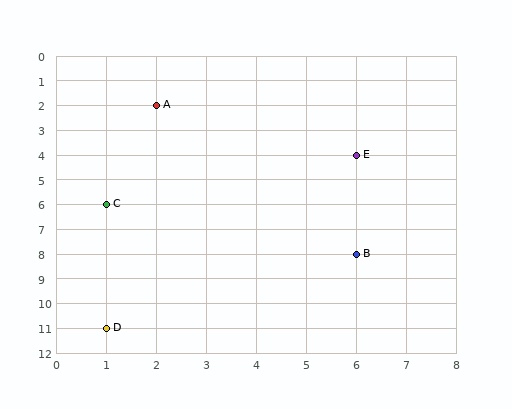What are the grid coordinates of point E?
Point E is at grid coordinates (6, 4).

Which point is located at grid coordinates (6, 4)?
Point E is at (6, 4).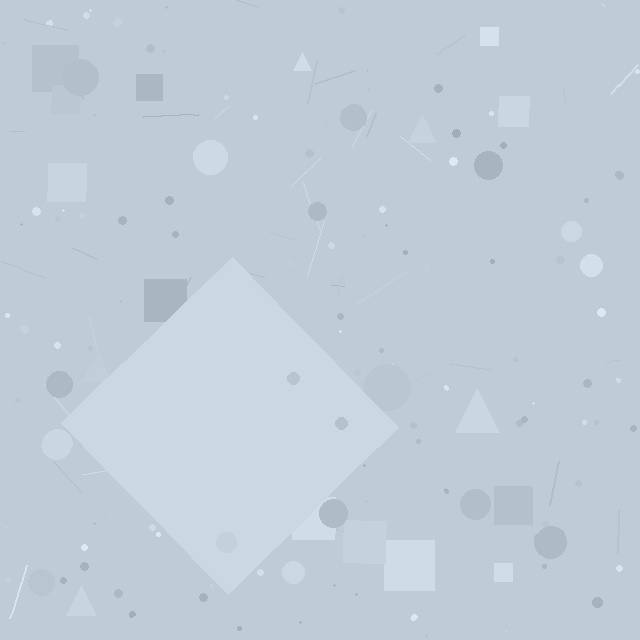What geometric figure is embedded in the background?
A diamond is embedded in the background.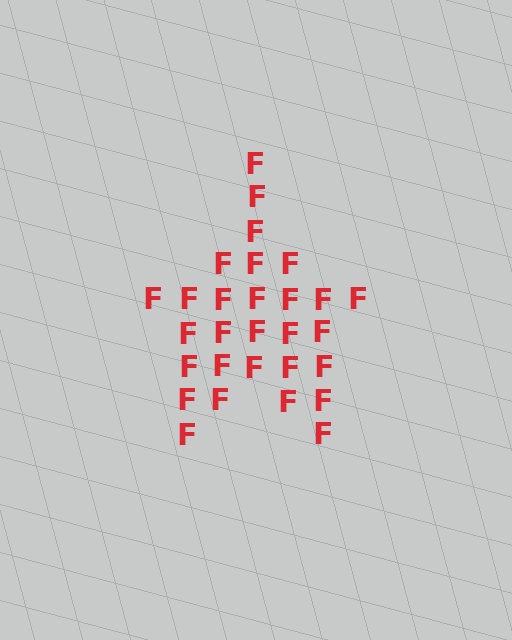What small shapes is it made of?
It is made of small letter F's.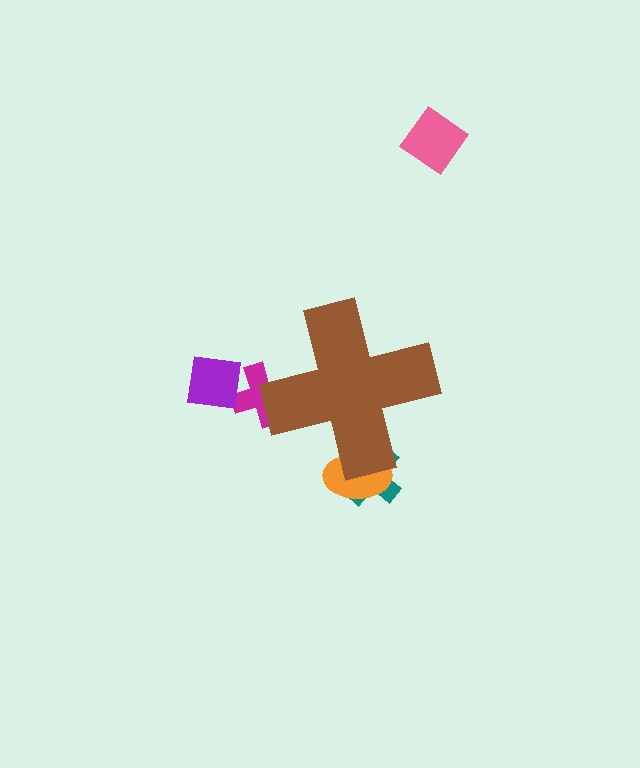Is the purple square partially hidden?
No, the purple square is fully visible.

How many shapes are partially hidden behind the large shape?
3 shapes are partially hidden.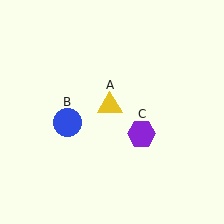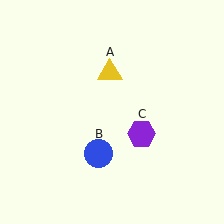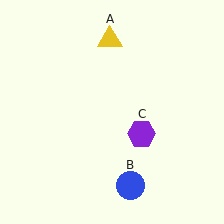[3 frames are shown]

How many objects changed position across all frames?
2 objects changed position: yellow triangle (object A), blue circle (object B).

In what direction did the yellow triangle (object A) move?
The yellow triangle (object A) moved up.